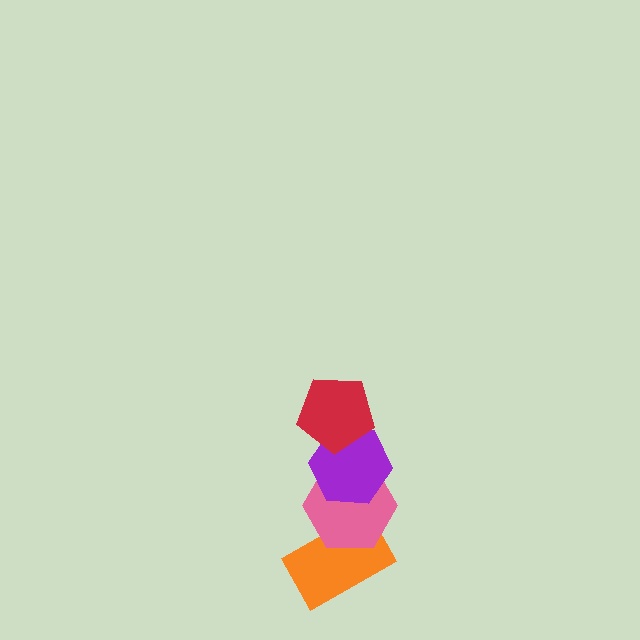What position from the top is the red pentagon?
The red pentagon is 1st from the top.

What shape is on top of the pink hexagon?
The purple hexagon is on top of the pink hexagon.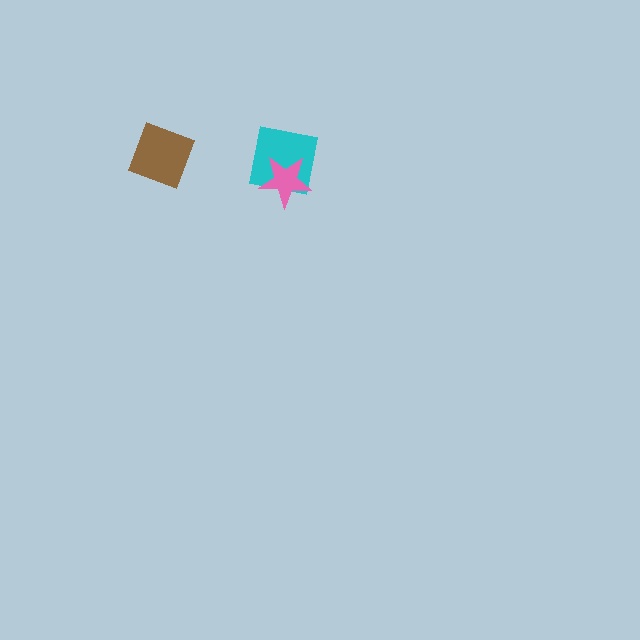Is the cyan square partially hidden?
Yes, it is partially covered by another shape.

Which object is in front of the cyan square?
The pink star is in front of the cyan square.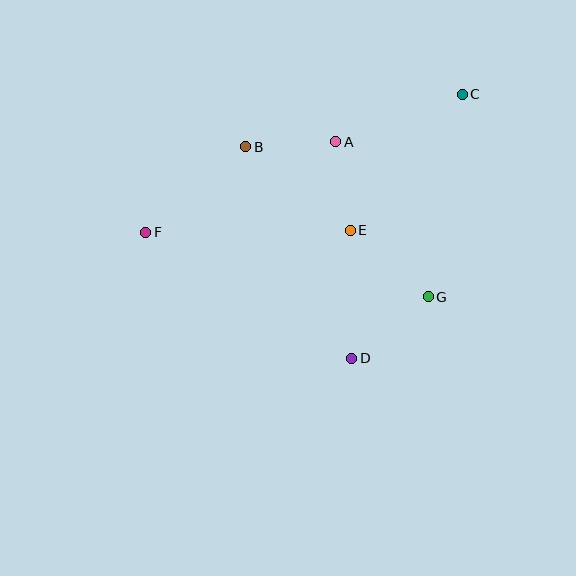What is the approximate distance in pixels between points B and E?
The distance between B and E is approximately 134 pixels.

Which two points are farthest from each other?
Points C and F are farthest from each other.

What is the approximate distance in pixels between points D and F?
The distance between D and F is approximately 241 pixels.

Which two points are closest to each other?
Points A and B are closest to each other.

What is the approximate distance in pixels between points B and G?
The distance between B and G is approximately 236 pixels.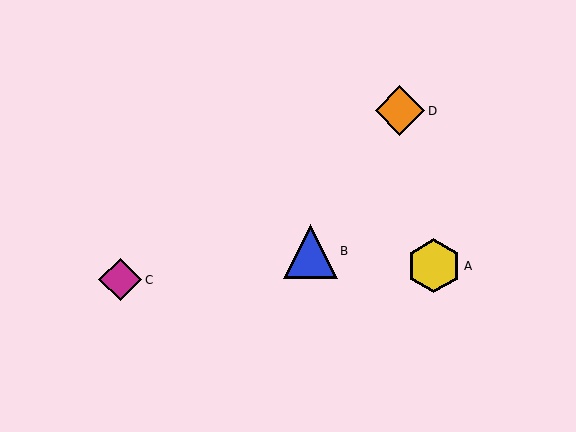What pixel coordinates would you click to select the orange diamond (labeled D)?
Click at (400, 111) to select the orange diamond D.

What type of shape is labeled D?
Shape D is an orange diamond.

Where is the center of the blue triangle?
The center of the blue triangle is at (310, 251).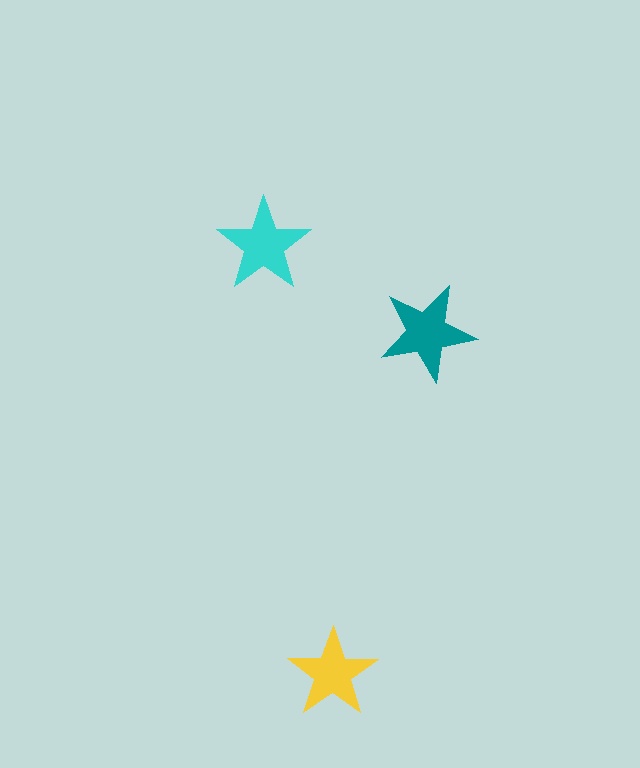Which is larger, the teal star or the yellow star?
The teal one.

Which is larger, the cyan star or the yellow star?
The cyan one.